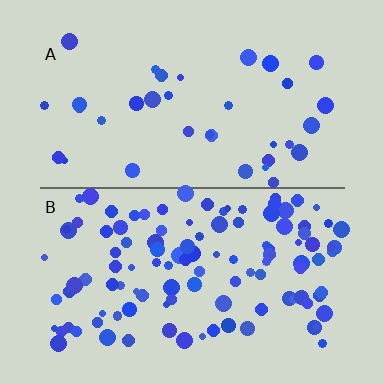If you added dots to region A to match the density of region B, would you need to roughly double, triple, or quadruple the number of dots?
Approximately triple.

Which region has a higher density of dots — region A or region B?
B (the bottom).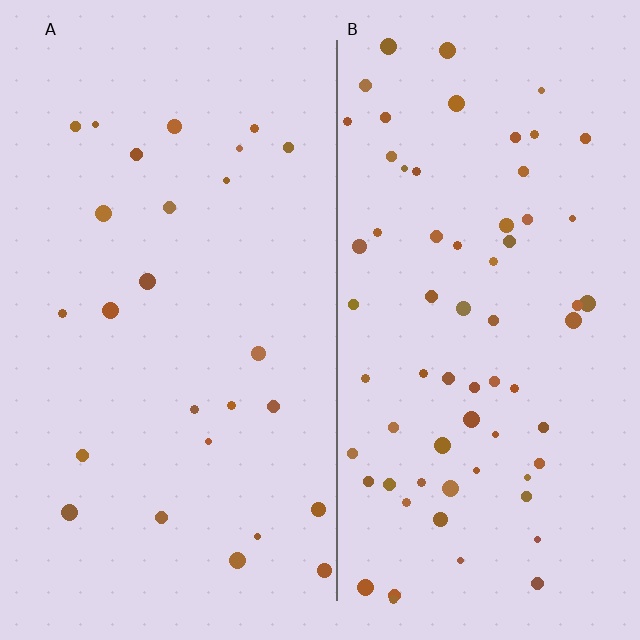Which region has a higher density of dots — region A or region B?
B (the right).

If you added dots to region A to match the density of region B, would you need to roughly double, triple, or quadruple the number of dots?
Approximately triple.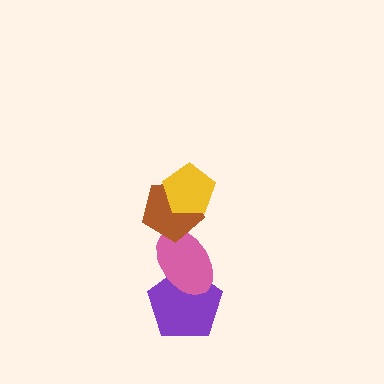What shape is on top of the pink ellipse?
The brown pentagon is on top of the pink ellipse.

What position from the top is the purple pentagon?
The purple pentagon is 4th from the top.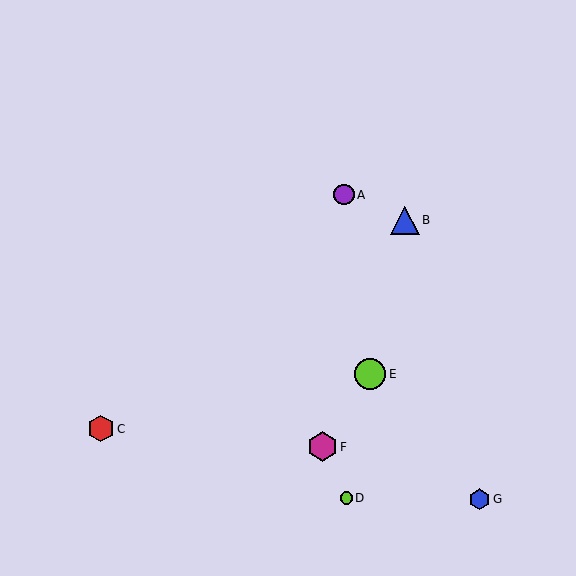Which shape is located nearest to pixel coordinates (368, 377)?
The lime circle (labeled E) at (370, 374) is nearest to that location.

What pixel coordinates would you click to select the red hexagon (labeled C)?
Click at (101, 429) to select the red hexagon C.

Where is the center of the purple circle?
The center of the purple circle is at (344, 195).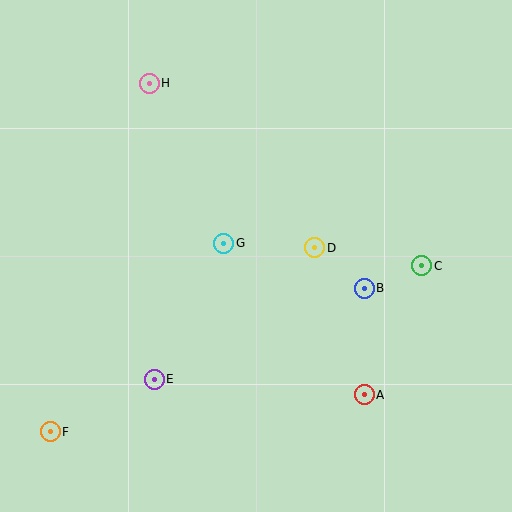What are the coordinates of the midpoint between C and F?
The midpoint between C and F is at (236, 349).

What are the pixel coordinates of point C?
Point C is at (422, 266).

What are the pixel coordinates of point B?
Point B is at (364, 288).